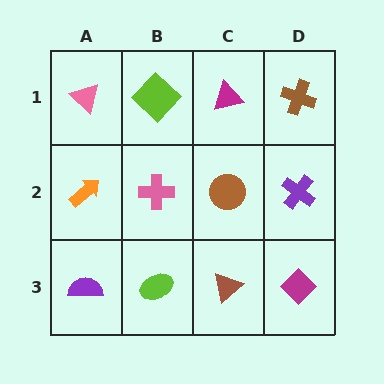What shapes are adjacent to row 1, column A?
An orange arrow (row 2, column A), a lime diamond (row 1, column B).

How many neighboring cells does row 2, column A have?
3.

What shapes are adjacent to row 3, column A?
An orange arrow (row 2, column A), a lime ellipse (row 3, column B).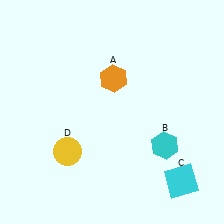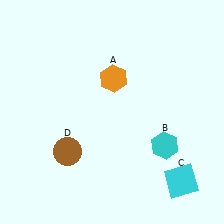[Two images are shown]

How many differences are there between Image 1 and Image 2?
There is 1 difference between the two images.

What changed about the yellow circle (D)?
In Image 1, D is yellow. In Image 2, it changed to brown.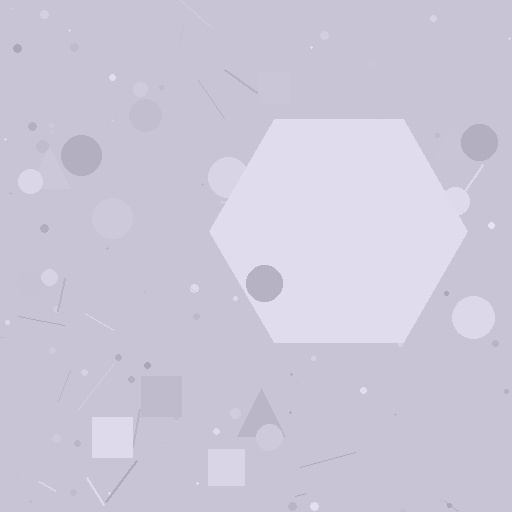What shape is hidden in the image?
A hexagon is hidden in the image.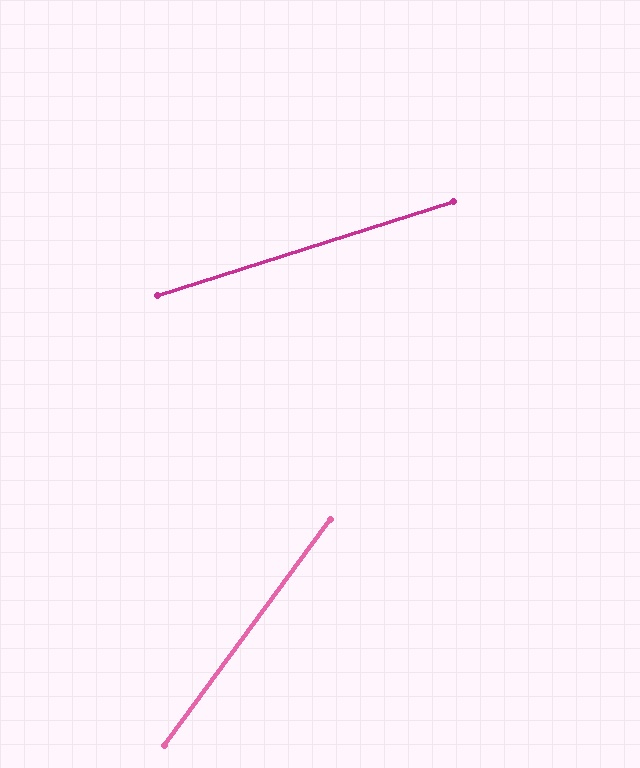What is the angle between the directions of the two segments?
Approximately 36 degrees.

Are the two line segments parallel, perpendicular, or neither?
Neither parallel nor perpendicular — they differ by about 36°.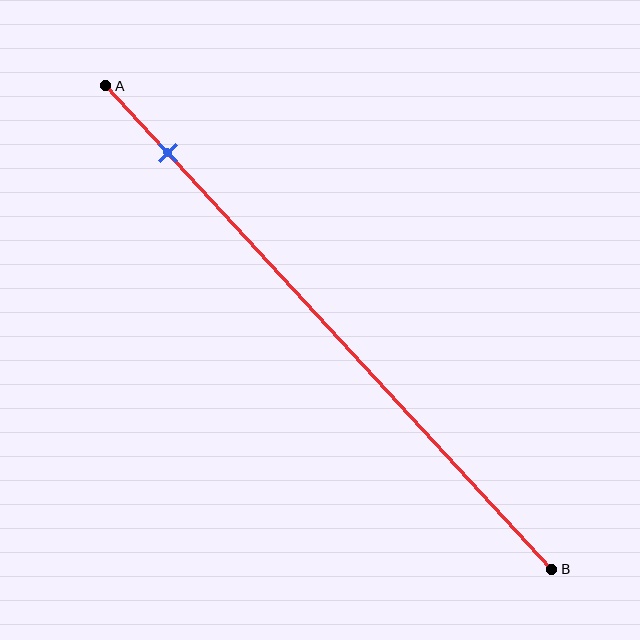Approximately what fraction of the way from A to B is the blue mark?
The blue mark is approximately 15% of the way from A to B.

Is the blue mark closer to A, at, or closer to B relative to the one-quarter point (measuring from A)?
The blue mark is closer to point A than the one-quarter point of segment AB.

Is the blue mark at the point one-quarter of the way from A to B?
No, the mark is at about 15% from A, not at the 25% one-quarter point.